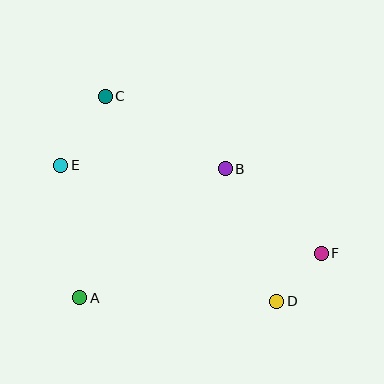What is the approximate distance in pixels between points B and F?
The distance between B and F is approximately 128 pixels.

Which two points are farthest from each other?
Points E and F are farthest from each other.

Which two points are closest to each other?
Points D and F are closest to each other.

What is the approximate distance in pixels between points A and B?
The distance between A and B is approximately 194 pixels.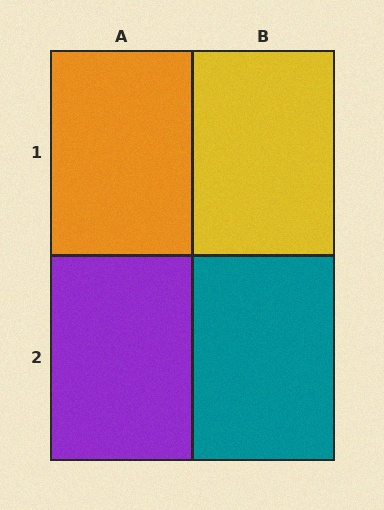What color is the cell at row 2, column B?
Teal.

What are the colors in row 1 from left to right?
Orange, yellow.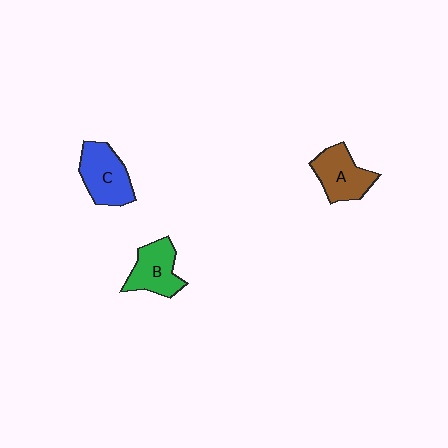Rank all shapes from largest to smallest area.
From largest to smallest: C (blue), A (brown), B (green).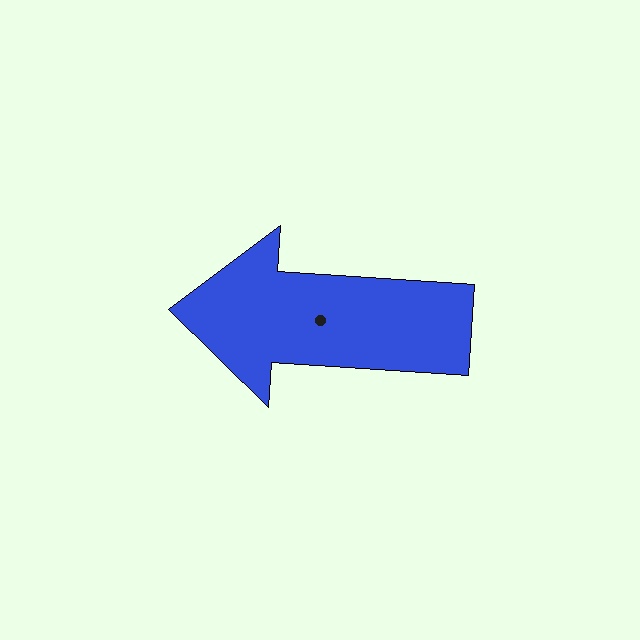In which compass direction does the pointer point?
West.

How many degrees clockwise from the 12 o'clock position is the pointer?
Approximately 274 degrees.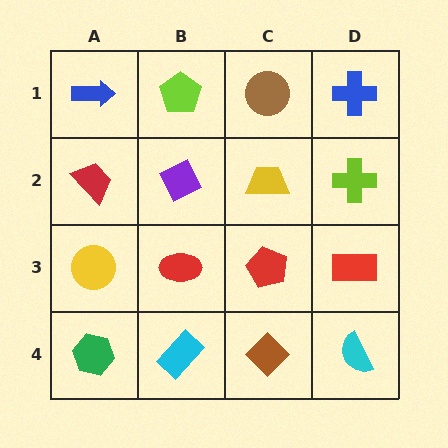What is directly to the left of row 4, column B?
A green hexagon.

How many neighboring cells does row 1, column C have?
3.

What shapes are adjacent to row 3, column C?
A yellow trapezoid (row 2, column C), a brown diamond (row 4, column C), a red ellipse (row 3, column B), a red rectangle (row 3, column D).